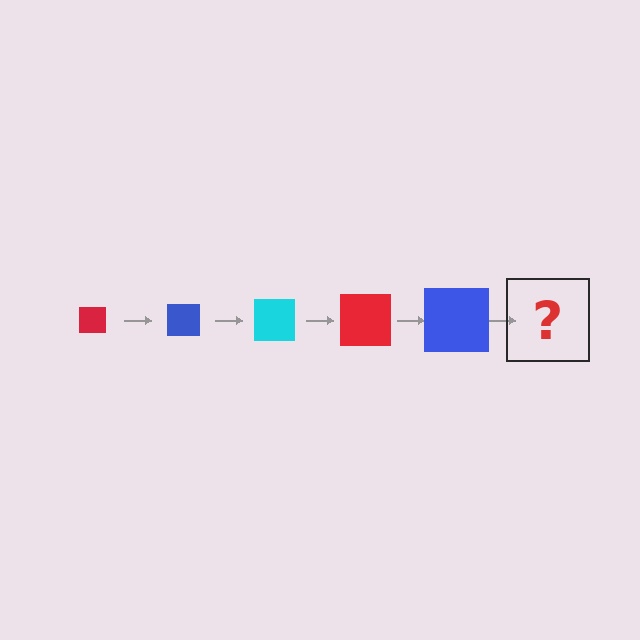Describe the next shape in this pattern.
It should be a cyan square, larger than the previous one.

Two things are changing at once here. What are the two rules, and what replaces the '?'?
The two rules are that the square grows larger each step and the color cycles through red, blue, and cyan. The '?' should be a cyan square, larger than the previous one.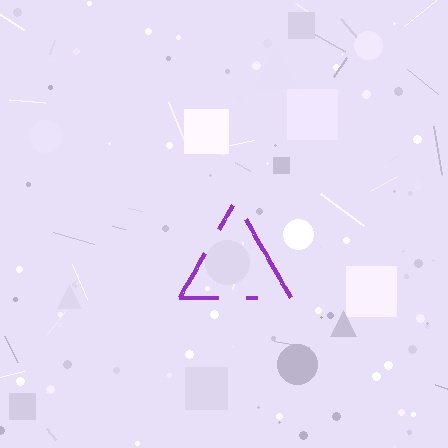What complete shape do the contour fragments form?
The contour fragments form a triangle.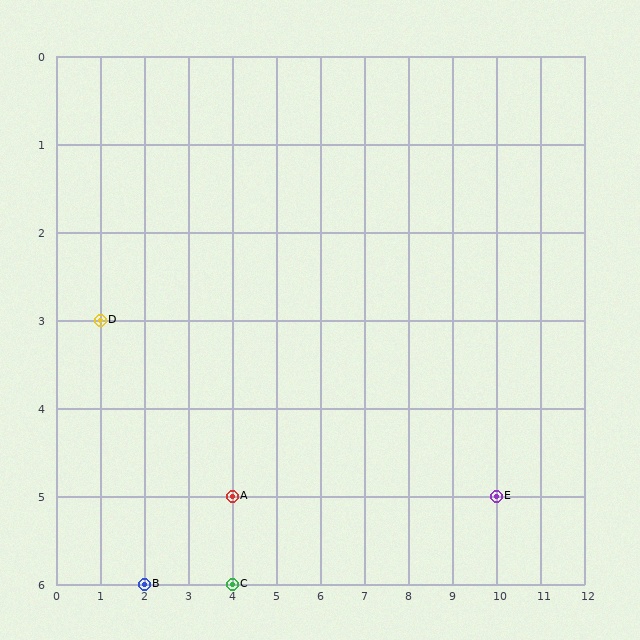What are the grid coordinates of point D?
Point D is at grid coordinates (1, 3).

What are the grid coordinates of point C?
Point C is at grid coordinates (4, 6).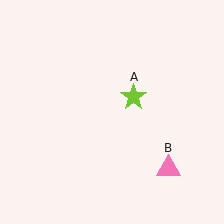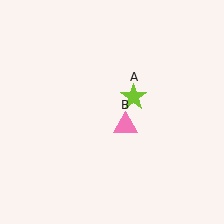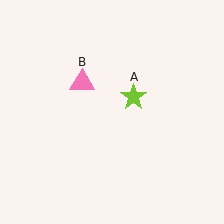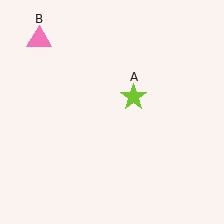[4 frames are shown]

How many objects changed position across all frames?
1 object changed position: pink triangle (object B).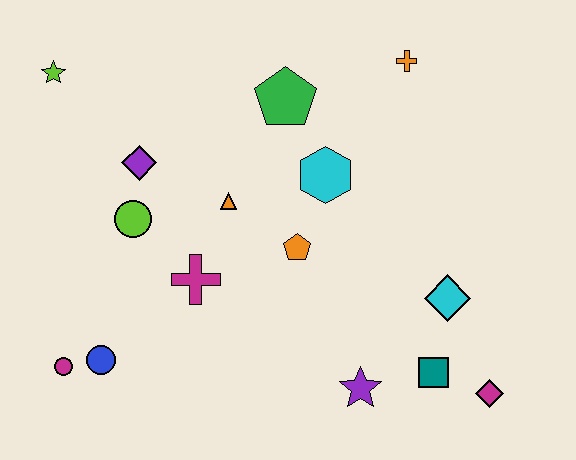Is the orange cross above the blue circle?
Yes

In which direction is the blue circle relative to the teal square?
The blue circle is to the left of the teal square.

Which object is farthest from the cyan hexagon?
The magenta circle is farthest from the cyan hexagon.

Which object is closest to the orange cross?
The green pentagon is closest to the orange cross.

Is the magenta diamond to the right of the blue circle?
Yes